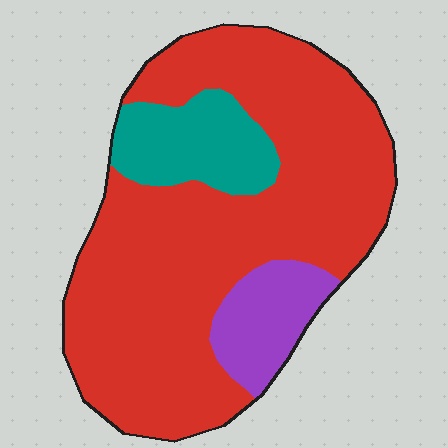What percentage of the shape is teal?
Teal takes up about one eighth (1/8) of the shape.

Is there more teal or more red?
Red.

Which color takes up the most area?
Red, at roughly 75%.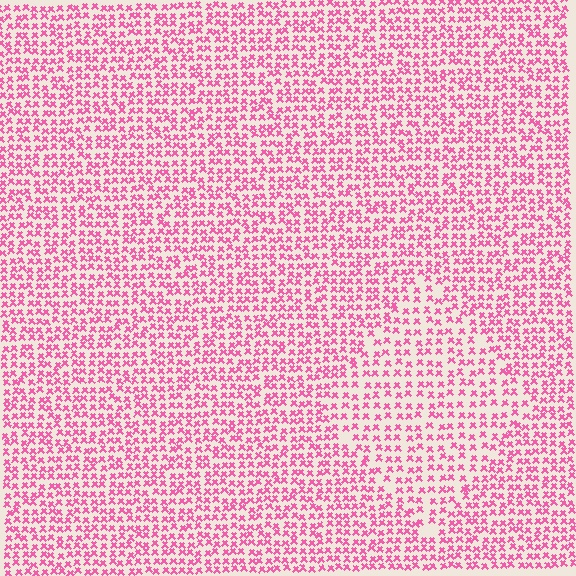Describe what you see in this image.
The image contains small pink elements arranged at two different densities. A diamond-shaped region is visible where the elements are less densely packed than the surrounding area.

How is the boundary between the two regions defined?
The boundary is defined by a change in element density (approximately 1.5x ratio). All elements are the same color, size, and shape.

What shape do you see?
I see a diamond.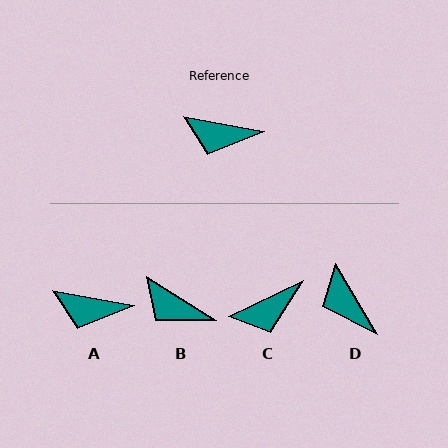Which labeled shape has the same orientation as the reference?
A.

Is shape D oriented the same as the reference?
No, it is off by about 49 degrees.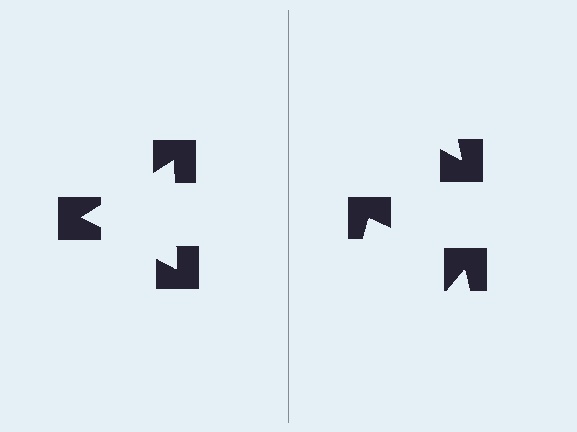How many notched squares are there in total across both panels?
6 — 3 on each side.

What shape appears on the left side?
An illusory triangle.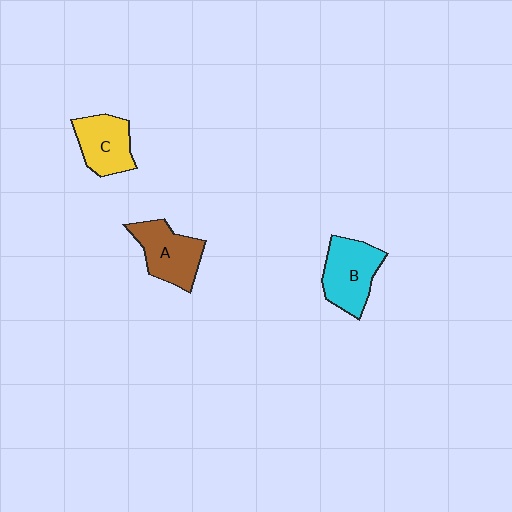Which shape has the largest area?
Shape B (cyan).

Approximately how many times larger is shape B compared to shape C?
Approximately 1.2 times.